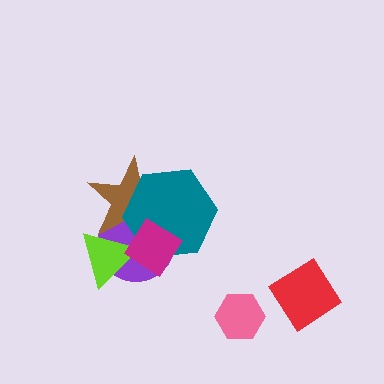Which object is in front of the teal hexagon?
The magenta diamond is in front of the teal hexagon.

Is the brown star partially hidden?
Yes, it is partially covered by another shape.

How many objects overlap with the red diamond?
0 objects overlap with the red diamond.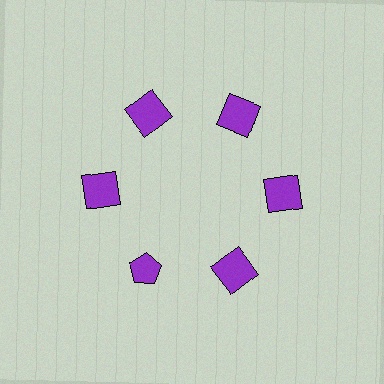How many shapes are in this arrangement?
There are 6 shapes arranged in a ring pattern.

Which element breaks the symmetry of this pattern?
The purple pentagon at roughly the 7 o'clock position breaks the symmetry. All other shapes are purple squares.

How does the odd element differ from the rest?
It has a different shape: pentagon instead of square.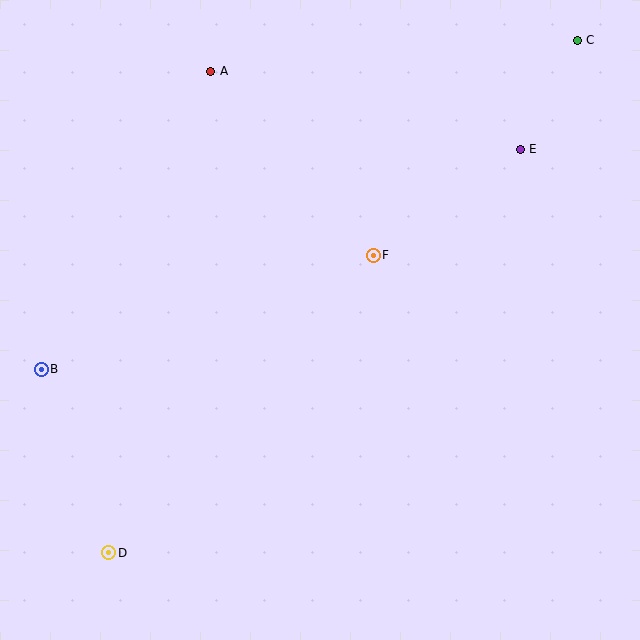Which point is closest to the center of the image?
Point F at (373, 255) is closest to the center.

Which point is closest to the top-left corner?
Point A is closest to the top-left corner.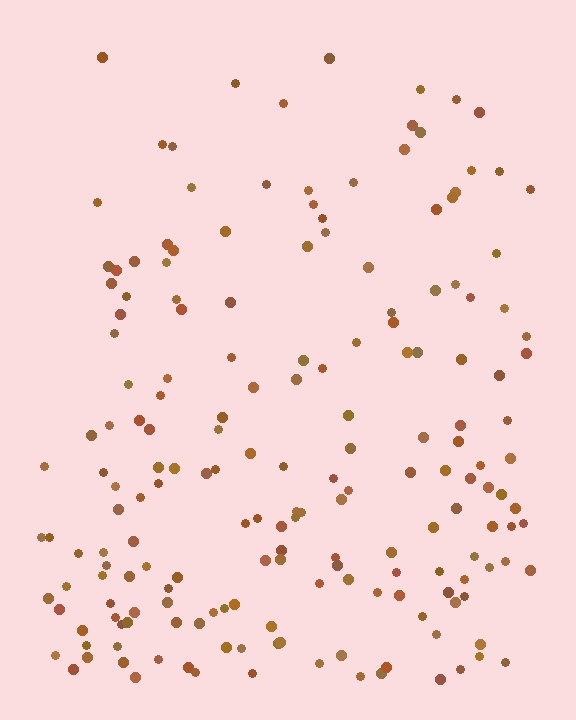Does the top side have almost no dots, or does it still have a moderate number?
Still a moderate number, just noticeably fewer than the bottom.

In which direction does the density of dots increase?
From top to bottom, with the bottom side densest.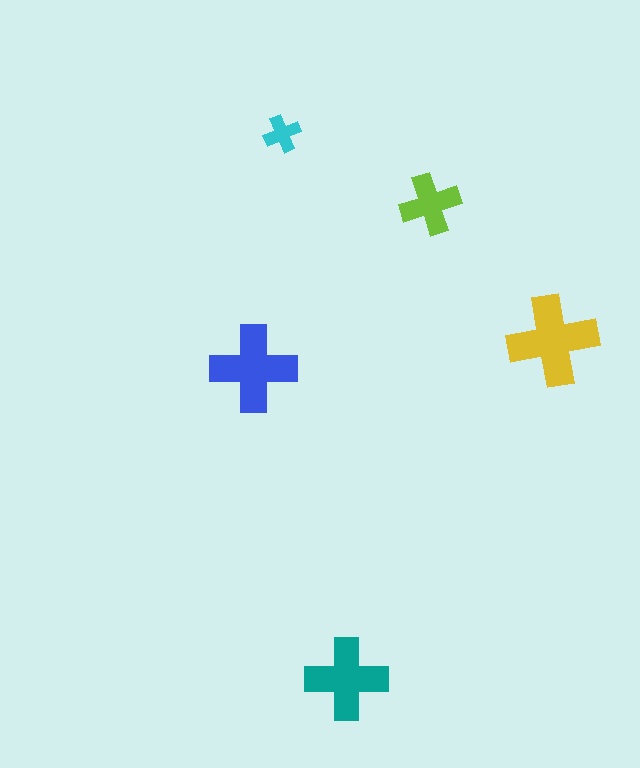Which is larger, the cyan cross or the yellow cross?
The yellow one.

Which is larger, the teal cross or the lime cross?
The teal one.